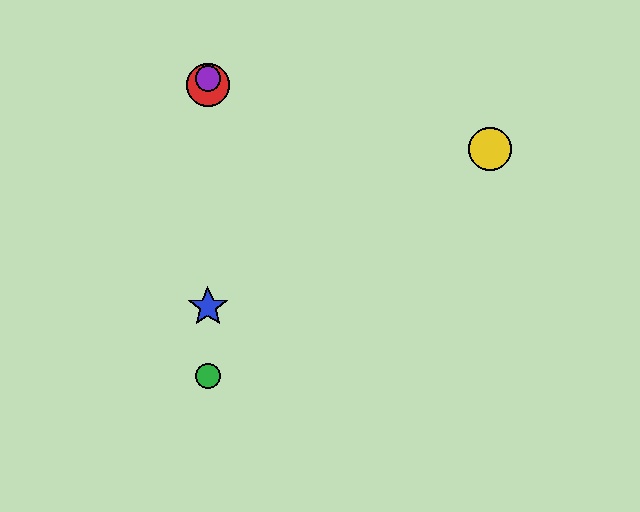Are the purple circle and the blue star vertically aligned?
Yes, both are at x≈208.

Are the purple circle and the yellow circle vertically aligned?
No, the purple circle is at x≈208 and the yellow circle is at x≈490.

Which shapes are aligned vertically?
The red circle, the blue star, the green circle, the purple circle are aligned vertically.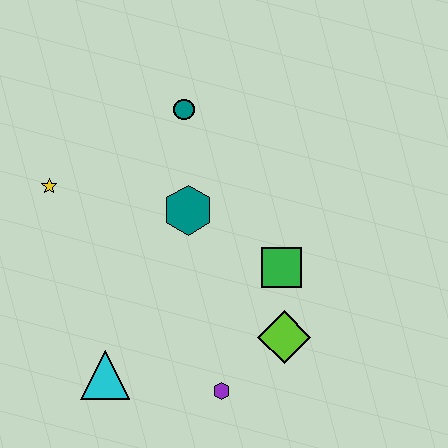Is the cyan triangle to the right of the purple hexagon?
No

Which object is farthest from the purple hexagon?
The teal circle is farthest from the purple hexagon.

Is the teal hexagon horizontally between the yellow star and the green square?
Yes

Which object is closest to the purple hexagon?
The lime diamond is closest to the purple hexagon.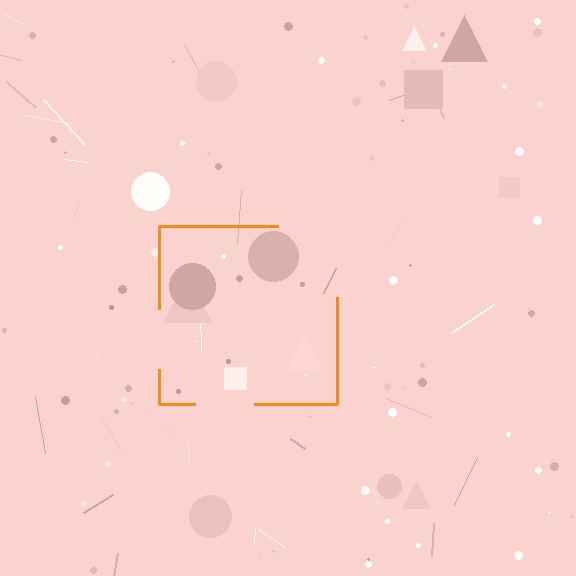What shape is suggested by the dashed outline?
The dashed outline suggests a square.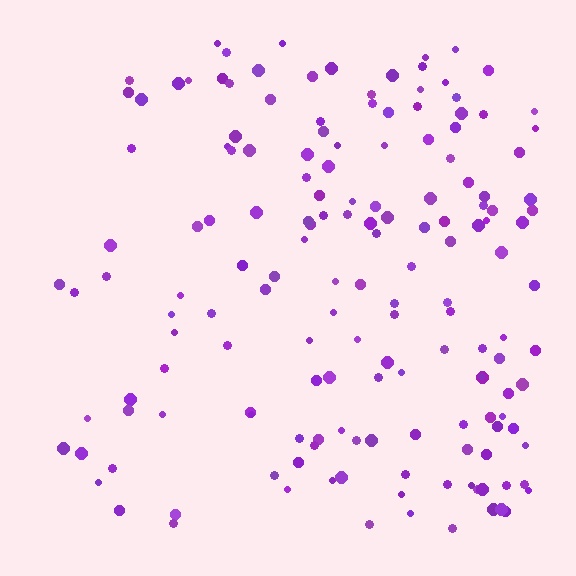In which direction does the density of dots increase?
From left to right, with the right side densest.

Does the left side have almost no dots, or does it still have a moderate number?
Still a moderate number, just noticeably fewer than the right.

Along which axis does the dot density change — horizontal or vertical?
Horizontal.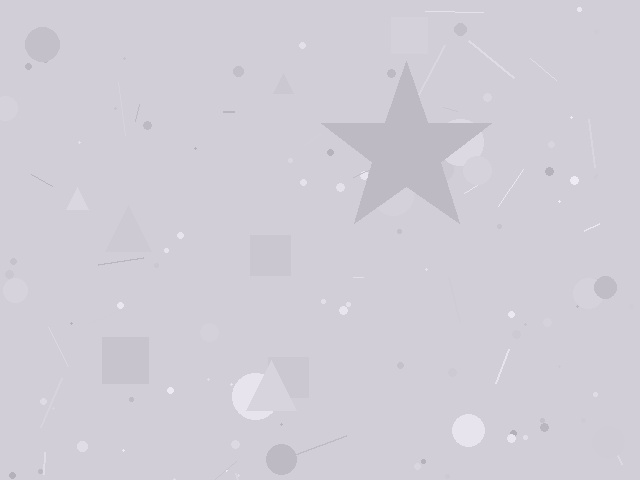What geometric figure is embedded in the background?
A star is embedded in the background.